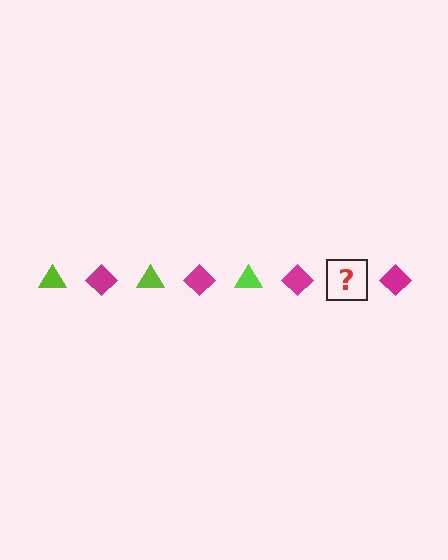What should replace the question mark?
The question mark should be replaced with a lime triangle.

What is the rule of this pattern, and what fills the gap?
The rule is that the pattern alternates between lime triangle and magenta diamond. The gap should be filled with a lime triangle.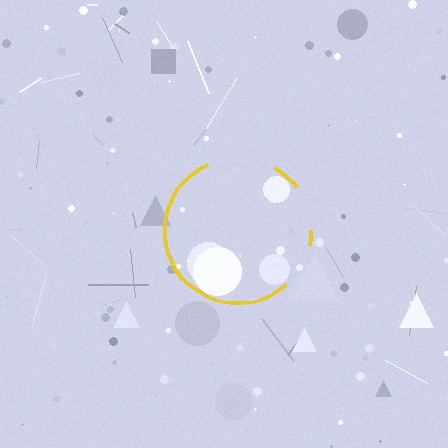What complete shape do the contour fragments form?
The contour fragments form a circle.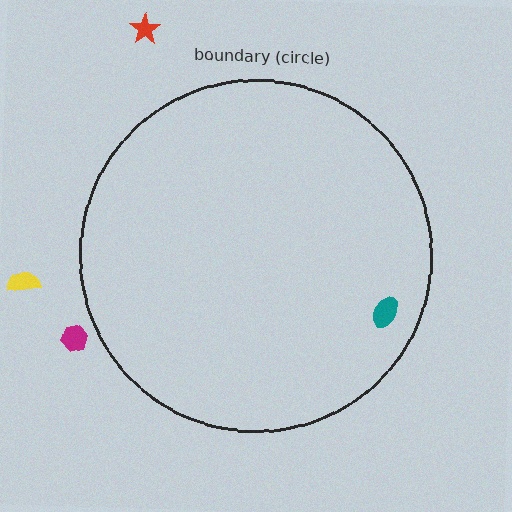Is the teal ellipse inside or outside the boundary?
Inside.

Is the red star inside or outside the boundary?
Outside.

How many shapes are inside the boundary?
1 inside, 3 outside.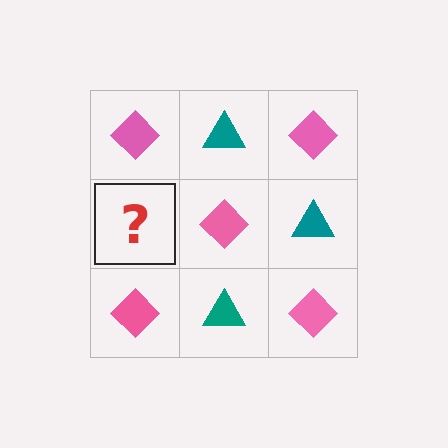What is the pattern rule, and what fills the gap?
The rule is that it alternates pink diamond and teal triangle in a checkerboard pattern. The gap should be filled with a teal triangle.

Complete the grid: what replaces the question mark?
The question mark should be replaced with a teal triangle.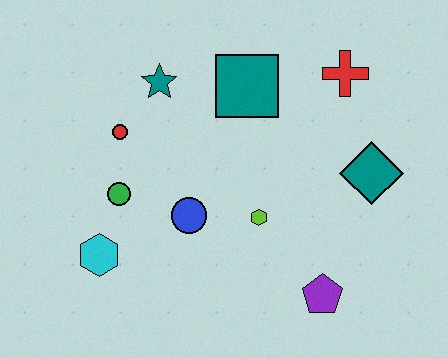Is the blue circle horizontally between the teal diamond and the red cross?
No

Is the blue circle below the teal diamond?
Yes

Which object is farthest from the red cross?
The cyan hexagon is farthest from the red cross.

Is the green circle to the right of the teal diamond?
No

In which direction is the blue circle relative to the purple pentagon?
The blue circle is to the left of the purple pentagon.